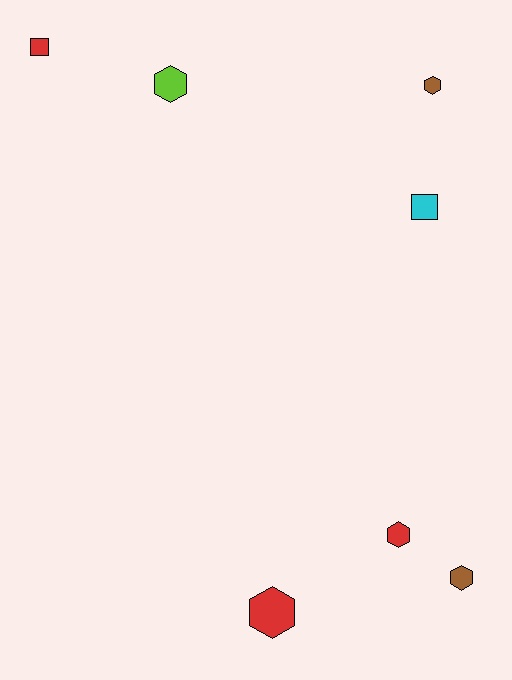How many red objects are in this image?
There are 3 red objects.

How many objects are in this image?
There are 7 objects.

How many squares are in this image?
There are 2 squares.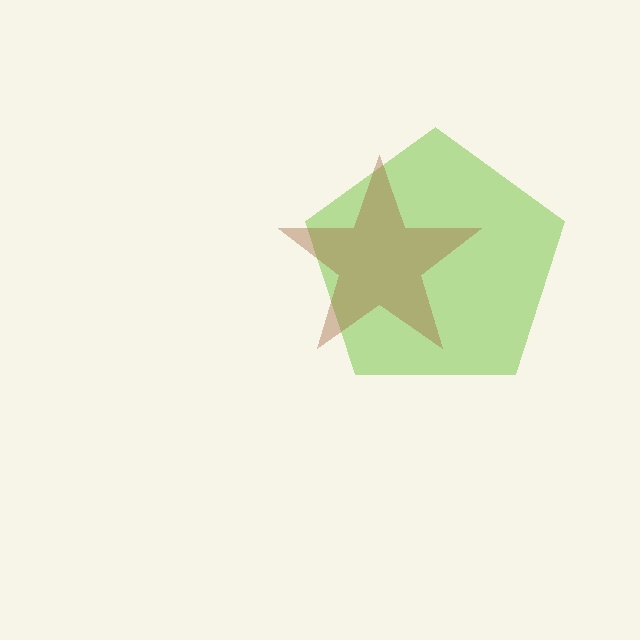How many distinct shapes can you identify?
There are 2 distinct shapes: a lime pentagon, a brown star.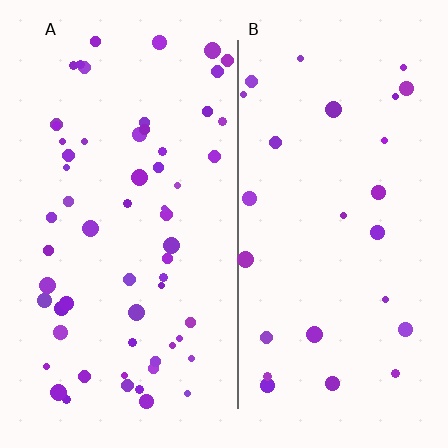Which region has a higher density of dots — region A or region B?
A (the left).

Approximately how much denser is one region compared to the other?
Approximately 2.3× — region A over region B.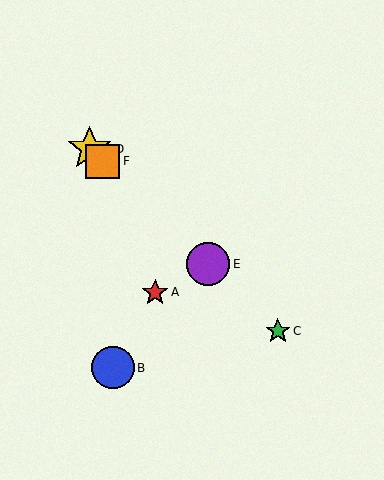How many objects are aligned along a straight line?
4 objects (C, D, E, F) are aligned along a straight line.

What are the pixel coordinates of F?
Object F is at (103, 161).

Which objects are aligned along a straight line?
Objects C, D, E, F are aligned along a straight line.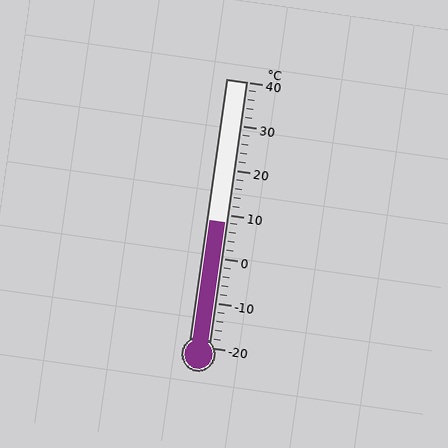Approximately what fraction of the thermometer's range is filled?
The thermometer is filled to approximately 45% of its range.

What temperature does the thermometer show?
The thermometer shows approximately 8°C.